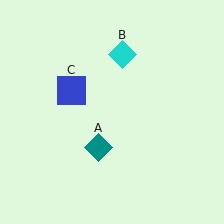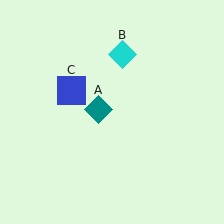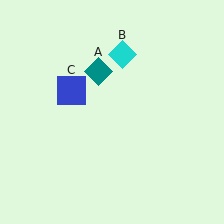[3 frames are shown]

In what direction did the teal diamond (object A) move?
The teal diamond (object A) moved up.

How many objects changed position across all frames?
1 object changed position: teal diamond (object A).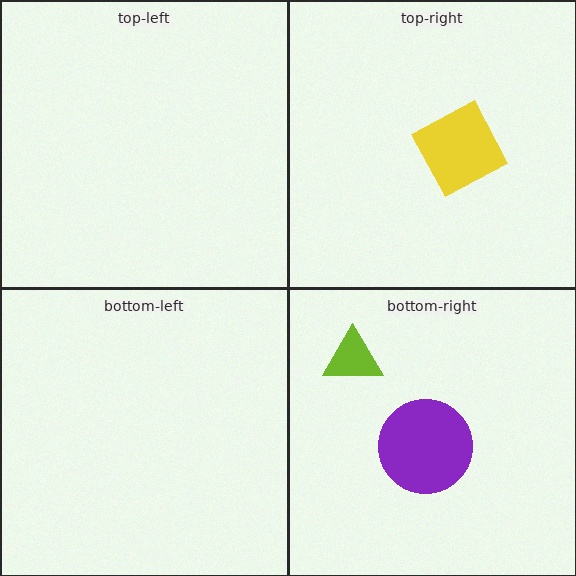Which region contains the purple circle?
The bottom-right region.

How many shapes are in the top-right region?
1.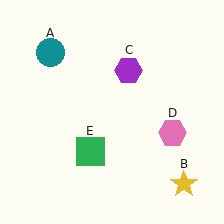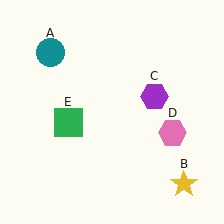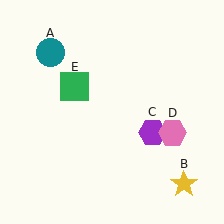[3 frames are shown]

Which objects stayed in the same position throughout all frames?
Teal circle (object A) and yellow star (object B) and pink hexagon (object D) remained stationary.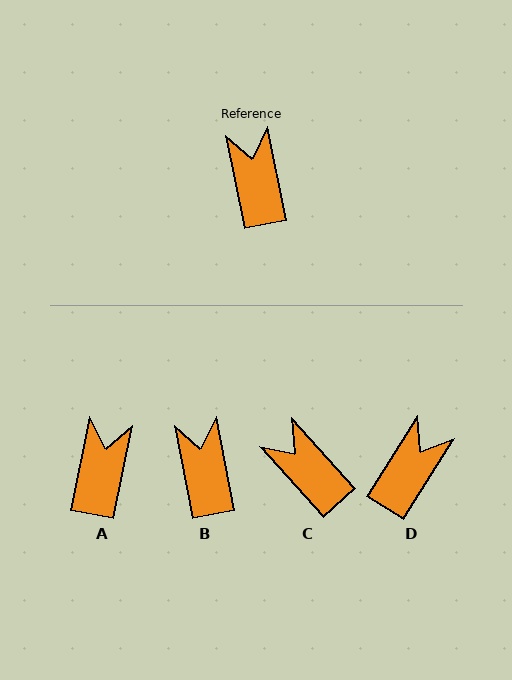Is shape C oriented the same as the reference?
No, it is off by about 30 degrees.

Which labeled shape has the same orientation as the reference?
B.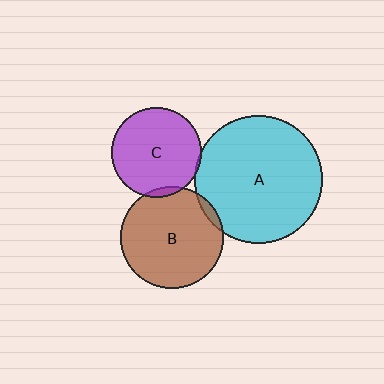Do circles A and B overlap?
Yes.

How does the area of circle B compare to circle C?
Approximately 1.3 times.